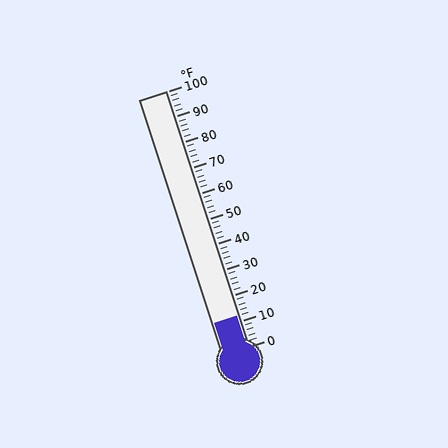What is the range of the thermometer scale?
The thermometer scale ranges from 0°F to 100°F.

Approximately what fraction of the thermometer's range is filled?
The thermometer is filled to approximately 10% of its range.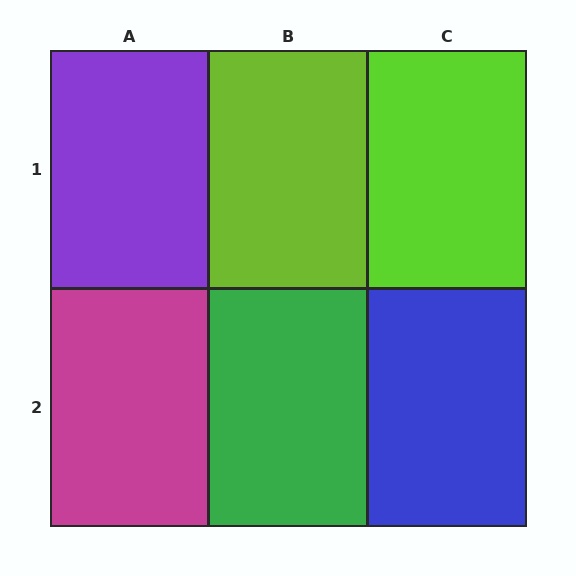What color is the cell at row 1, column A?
Purple.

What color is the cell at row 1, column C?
Lime.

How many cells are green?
1 cell is green.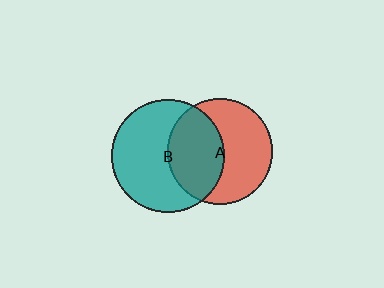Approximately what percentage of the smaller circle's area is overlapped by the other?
Approximately 45%.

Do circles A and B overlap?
Yes.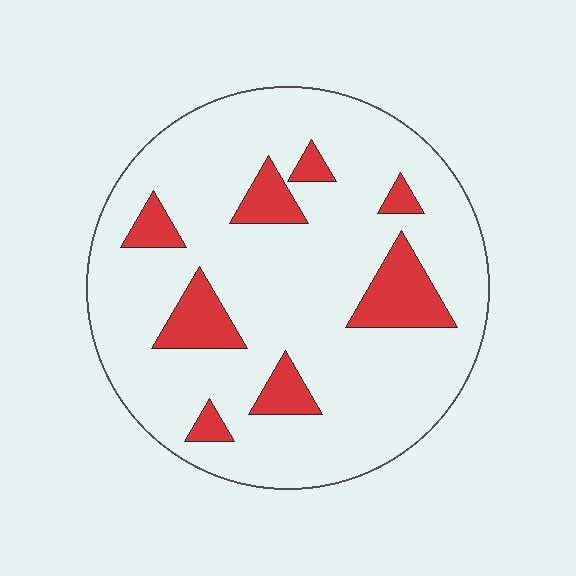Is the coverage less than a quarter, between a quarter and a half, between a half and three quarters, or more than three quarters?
Less than a quarter.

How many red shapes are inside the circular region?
8.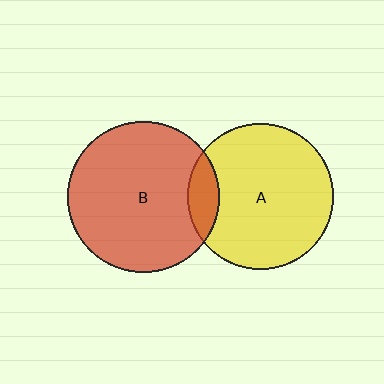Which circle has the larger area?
Circle B (red).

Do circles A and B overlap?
Yes.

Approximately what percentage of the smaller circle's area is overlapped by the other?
Approximately 10%.